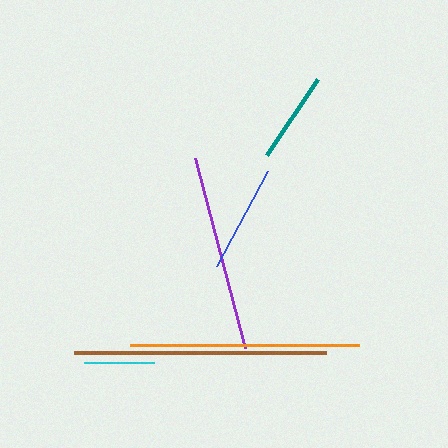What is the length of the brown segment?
The brown segment is approximately 252 pixels long.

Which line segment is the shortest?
The cyan line is the shortest at approximately 70 pixels.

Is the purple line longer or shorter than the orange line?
The orange line is longer than the purple line.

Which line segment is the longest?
The brown line is the longest at approximately 252 pixels.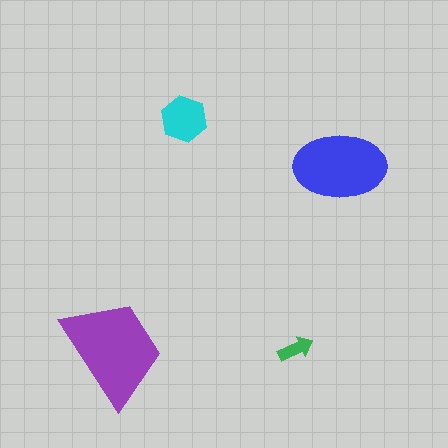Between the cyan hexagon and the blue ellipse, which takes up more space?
The blue ellipse.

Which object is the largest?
The purple trapezoid.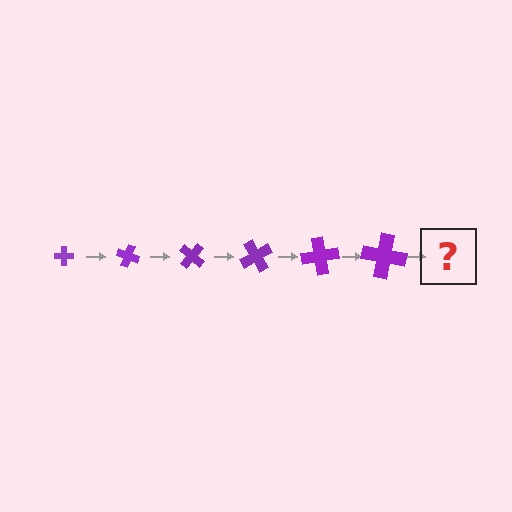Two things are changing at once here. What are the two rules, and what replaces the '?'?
The two rules are that the cross grows larger each step and it rotates 20 degrees each step. The '?' should be a cross, larger than the previous one and rotated 120 degrees from the start.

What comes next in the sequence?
The next element should be a cross, larger than the previous one and rotated 120 degrees from the start.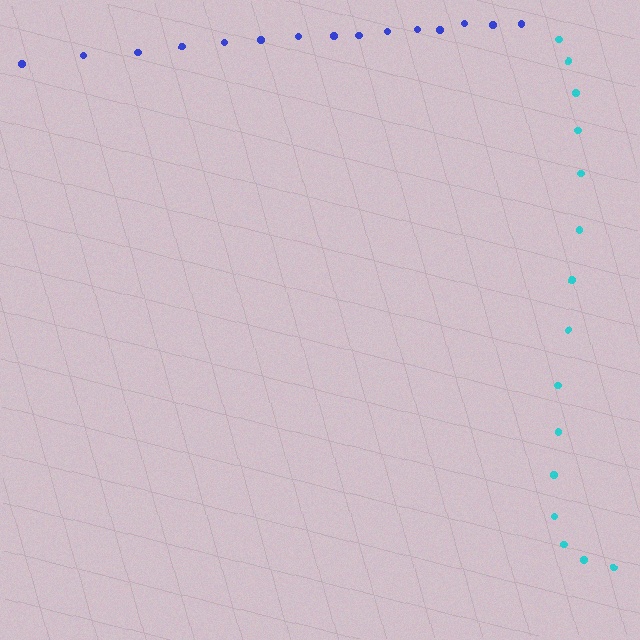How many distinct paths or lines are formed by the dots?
There are 2 distinct paths.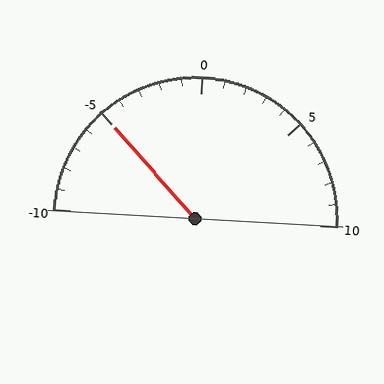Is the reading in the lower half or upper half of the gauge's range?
The reading is in the lower half of the range (-10 to 10).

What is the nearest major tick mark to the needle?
The nearest major tick mark is -5.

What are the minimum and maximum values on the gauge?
The gauge ranges from -10 to 10.